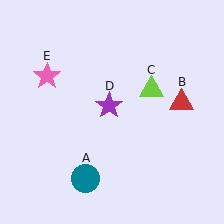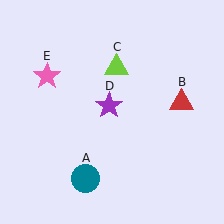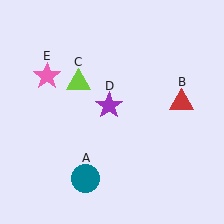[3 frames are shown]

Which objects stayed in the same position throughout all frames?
Teal circle (object A) and red triangle (object B) and purple star (object D) and pink star (object E) remained stationary.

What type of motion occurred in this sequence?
The lime triangle (object C) rotated counterclockwise around the center of the scene.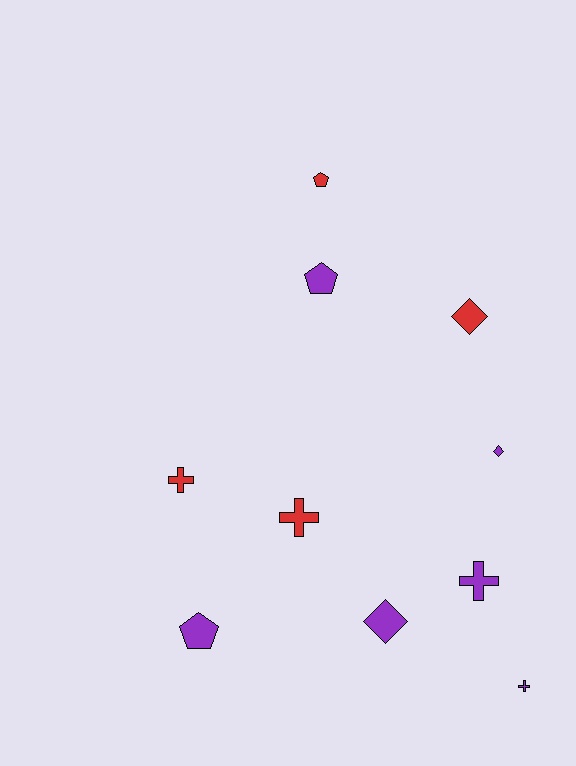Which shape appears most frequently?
Cross, with 4 objects.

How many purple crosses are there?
There are 2 purple crosses.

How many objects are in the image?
There are 10 objects.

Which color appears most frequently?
Purple, with 6 objects.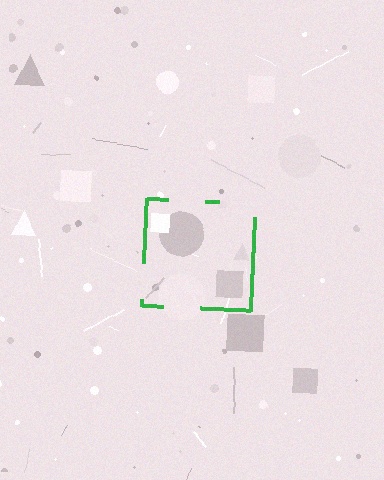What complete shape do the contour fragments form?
The contour fragments form a square.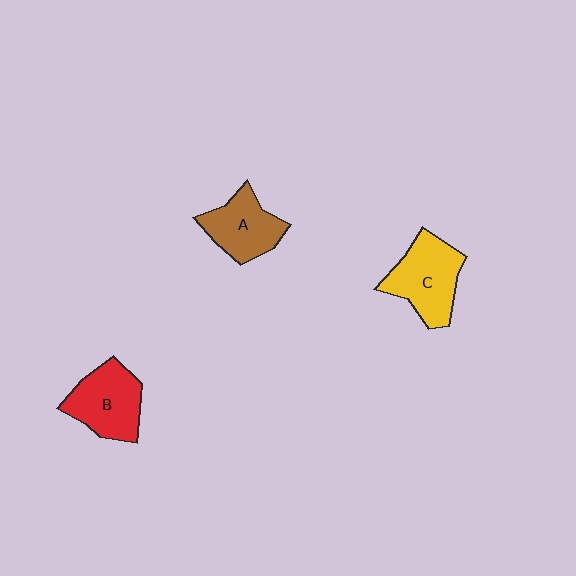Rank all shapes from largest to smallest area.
From largest to smallest: C (yellow), B (red), A (brown).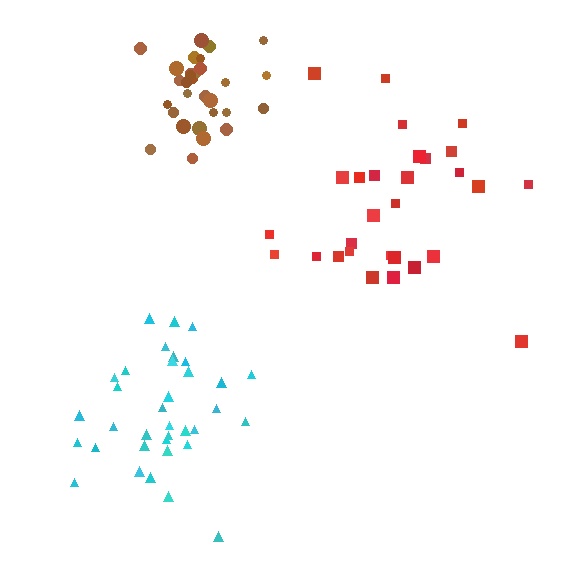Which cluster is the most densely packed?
Brown.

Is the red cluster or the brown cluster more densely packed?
Brown.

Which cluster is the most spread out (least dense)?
Red.